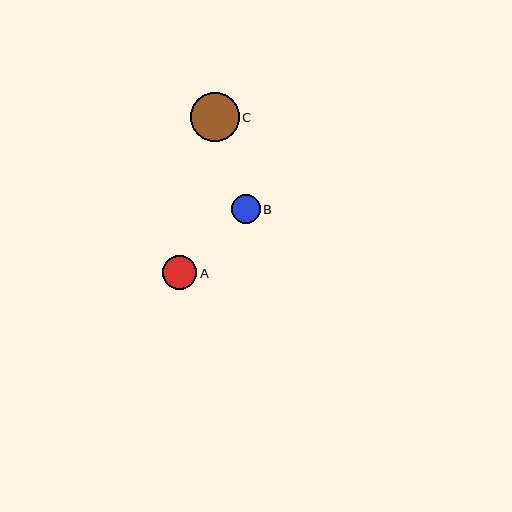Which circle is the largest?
Circle C is the largest with a size of approximately 49 pixels.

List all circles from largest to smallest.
From largest to smallest: C, A, B.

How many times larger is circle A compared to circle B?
Circle A is approximately 1.2 times the size of circle B.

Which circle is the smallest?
Circle B is the smallest with a size of approximately 29 pixels.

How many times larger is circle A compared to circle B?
Circle A is approximately 1.2 times the size of circle B.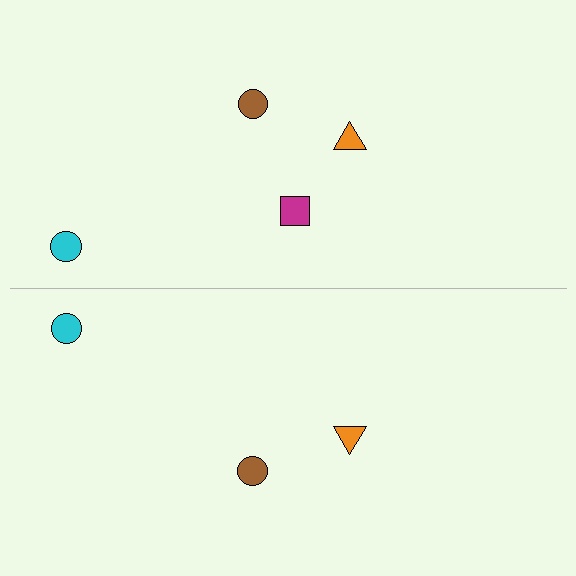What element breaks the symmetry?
A magenta square is missing from the bottom side.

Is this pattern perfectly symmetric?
No, the pattern is not perfectly symmetric. A magenta square is missing from the bottom side.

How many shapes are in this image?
There are 7 shapes in this image.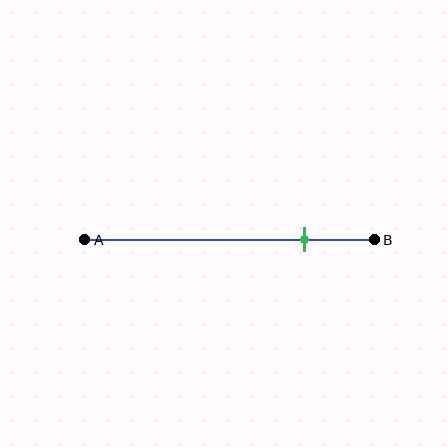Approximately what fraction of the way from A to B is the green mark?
The green mark is approximately 75% of the way from A to B.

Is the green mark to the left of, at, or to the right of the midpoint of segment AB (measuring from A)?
The green mark is to the right of the midpoint of segment AB.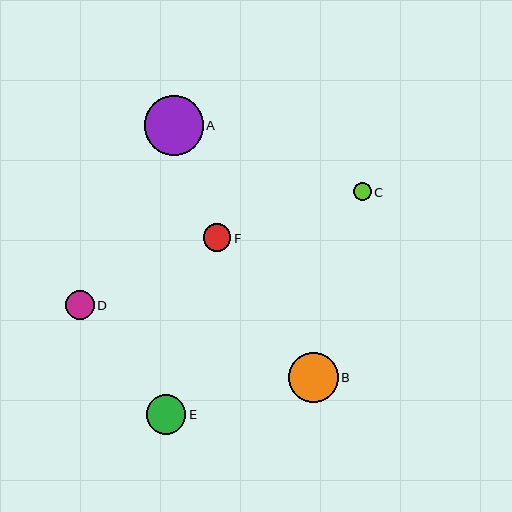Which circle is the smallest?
Circle C is the smallest with a size of approximately 18 pixels.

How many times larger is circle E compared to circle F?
Circle E is approximately 1.4 times the size of circle F.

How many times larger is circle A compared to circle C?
Circle A is approximately 3.3 times the size of circle C.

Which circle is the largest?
Circle A is the largest with a size of approximately 59 pixels.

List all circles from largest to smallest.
From largest to smallest: A, B, E, D, F, C.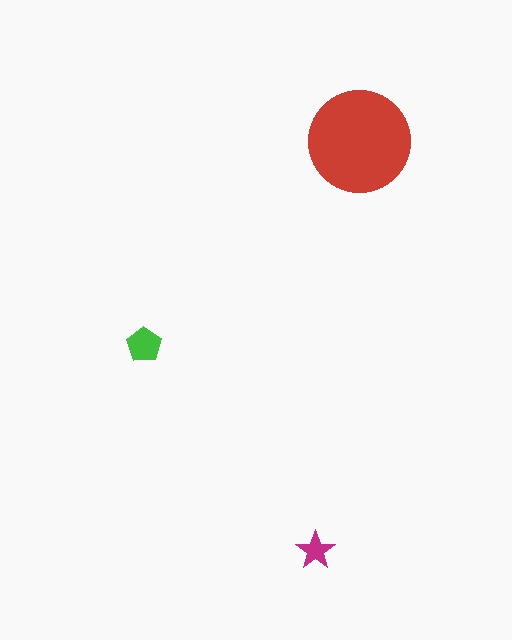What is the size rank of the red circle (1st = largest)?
1st.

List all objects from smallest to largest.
The magenta star, the green pentagon, the red circle.